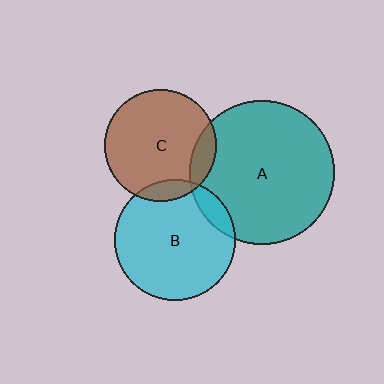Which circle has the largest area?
Circle A (teal).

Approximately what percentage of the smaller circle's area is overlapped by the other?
Approximately 10%.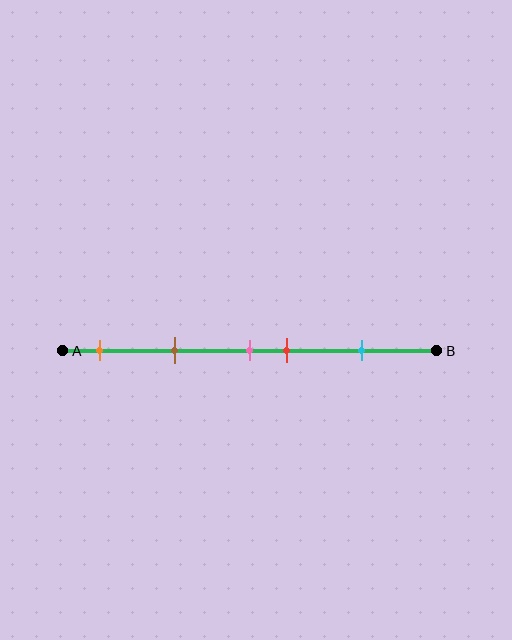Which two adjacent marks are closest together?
The pink and red marks are the closest adjacent pair.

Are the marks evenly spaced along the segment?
No, the marks are not evenly spaced.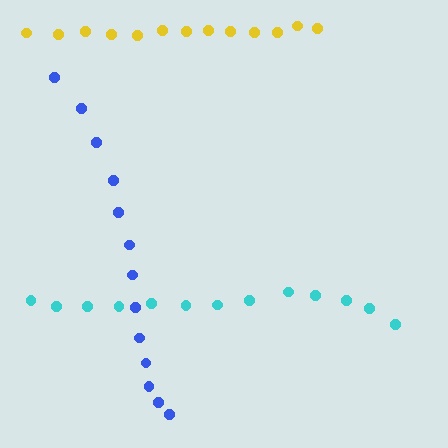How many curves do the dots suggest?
There are 3 distinct paths.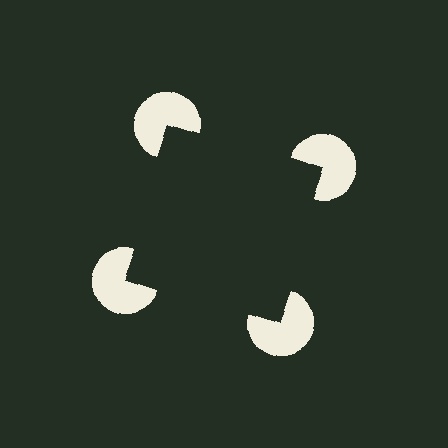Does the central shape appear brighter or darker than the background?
It typically appears slightly darker than the background, even though no actual brightness change is drawn.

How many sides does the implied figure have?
4 sides.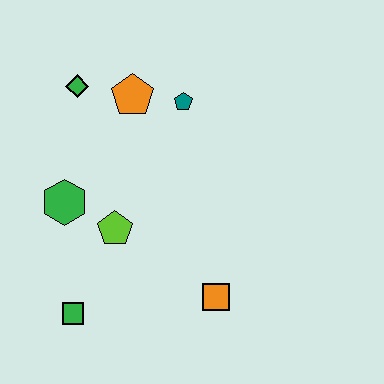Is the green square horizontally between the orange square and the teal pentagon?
No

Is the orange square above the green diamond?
No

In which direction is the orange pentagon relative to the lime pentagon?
The orange pentagon is above the lime pentagon.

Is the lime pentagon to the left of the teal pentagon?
Yes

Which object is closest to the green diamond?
The orange pentagon is closest to the green diamond.